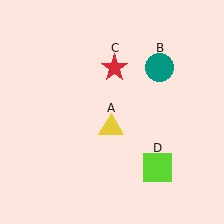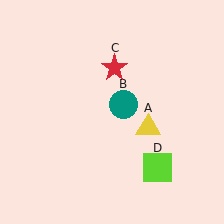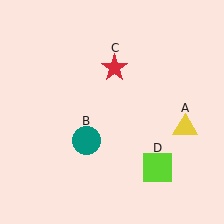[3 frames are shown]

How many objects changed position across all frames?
2 objects changed position: yellow triangle (object A), teal circle (object B).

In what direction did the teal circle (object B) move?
The teal circle (object B) moved down and to the left.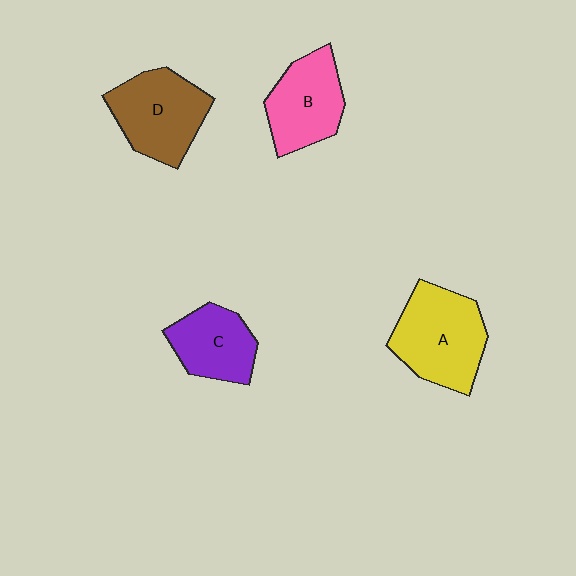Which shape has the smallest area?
Shape C (purple).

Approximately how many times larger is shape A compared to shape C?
Approximately 1.5 times.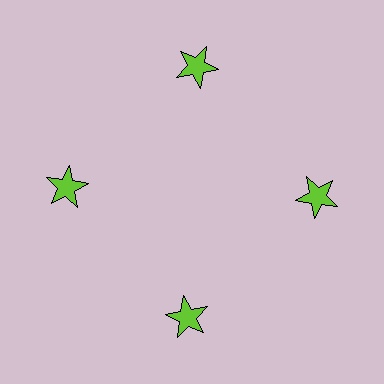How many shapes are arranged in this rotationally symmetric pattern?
There are 4 shapes, arranged in 4 groups of 1.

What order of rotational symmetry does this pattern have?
This pattern has 4-fold rotational symmetry.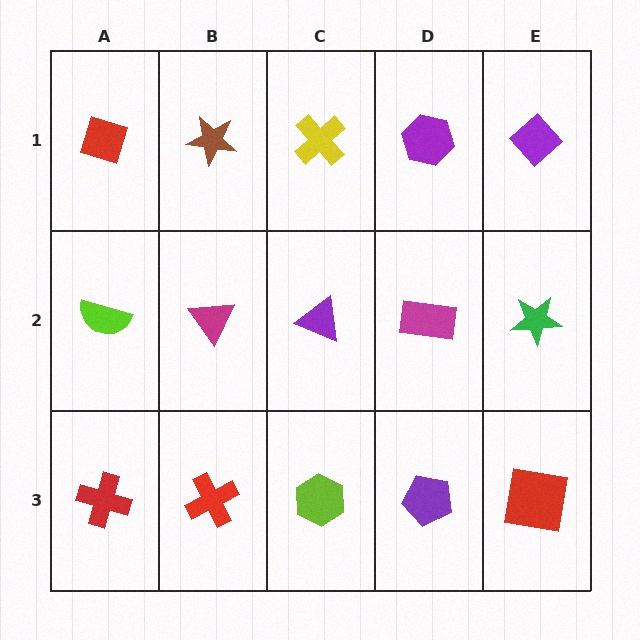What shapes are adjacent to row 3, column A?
A lime semicircle (row 2, column A), a red cross (row 3, column B).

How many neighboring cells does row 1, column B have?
3.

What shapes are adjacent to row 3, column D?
A magenta rectangle (row 2, column D), a lime hexagon (row 3, column C), a red square (row 3, column E).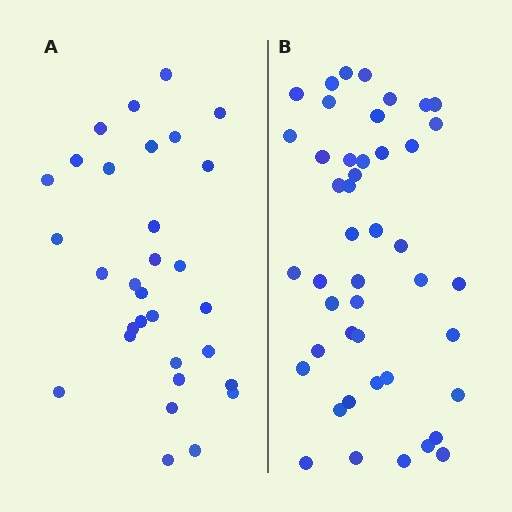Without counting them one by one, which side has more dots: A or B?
Region B (the right region) has more dots.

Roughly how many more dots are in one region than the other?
Region B has approximately 15 more dots than region A.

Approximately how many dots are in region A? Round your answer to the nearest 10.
About 30 dots. (The exact count is 31, which rounds to 30.)